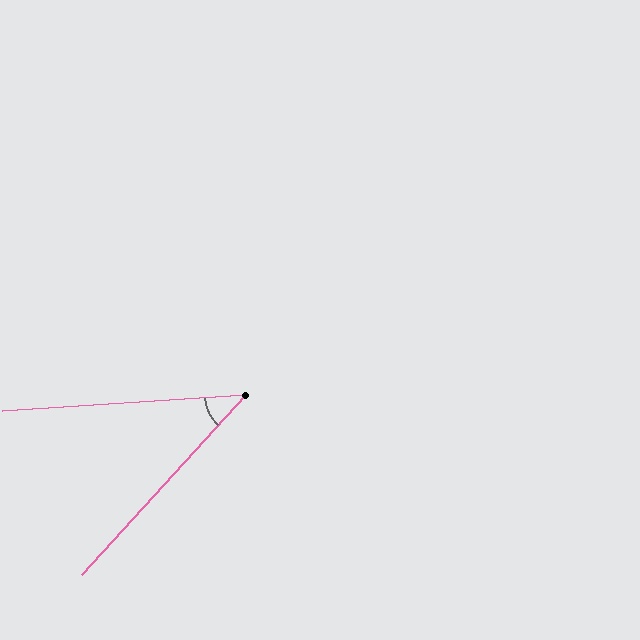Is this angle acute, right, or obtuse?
It is acute.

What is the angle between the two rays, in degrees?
Approximately 44 degrees.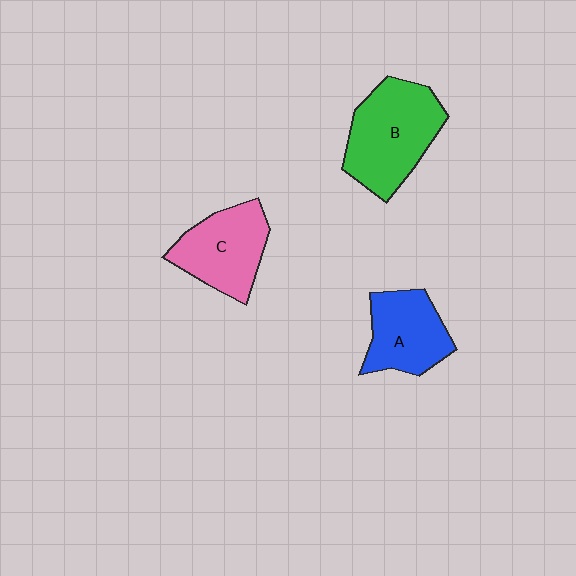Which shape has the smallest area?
Shape A (blue).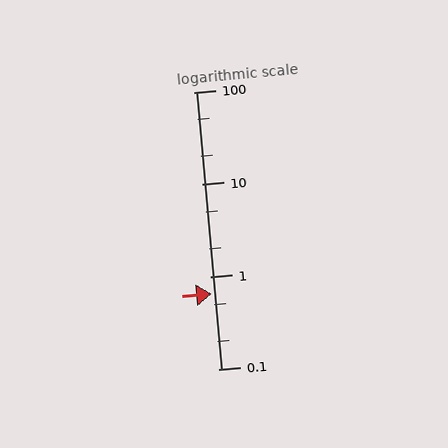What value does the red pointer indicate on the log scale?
The pointer indicates approximately 0.66.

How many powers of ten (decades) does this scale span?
The scale spans 3 decades, from 0.1 to 100.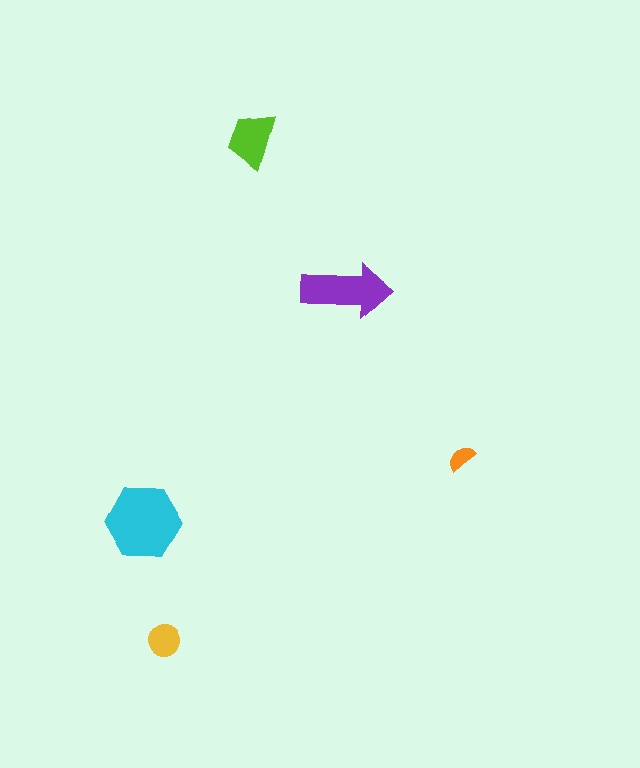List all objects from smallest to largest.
The orange semicircle, the yellow circle, the lime trapezoid, the purple arrow, the cyan hexagon.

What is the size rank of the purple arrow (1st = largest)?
2nd.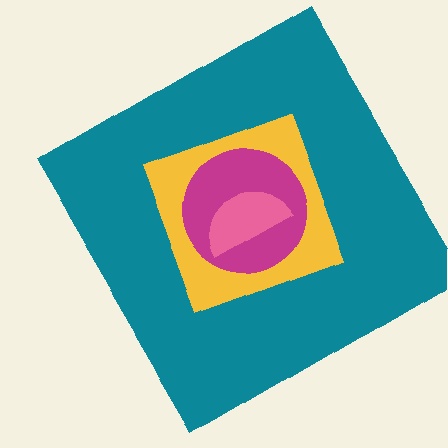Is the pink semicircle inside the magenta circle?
Yes.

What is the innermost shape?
The pink semicircle.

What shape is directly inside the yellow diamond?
The magenta circle.